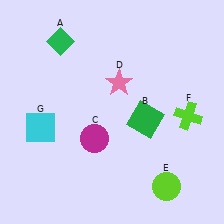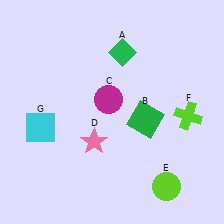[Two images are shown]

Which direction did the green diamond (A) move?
The green diamond (A) moved right.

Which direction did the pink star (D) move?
The pink star (D) moved down.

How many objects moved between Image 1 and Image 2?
3 objects moved between the two images.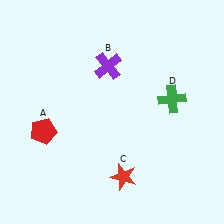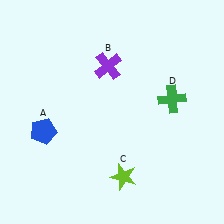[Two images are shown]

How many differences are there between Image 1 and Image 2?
There are 2 differences between the two images.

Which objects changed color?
A changed from red to blue. C changed from red to lime.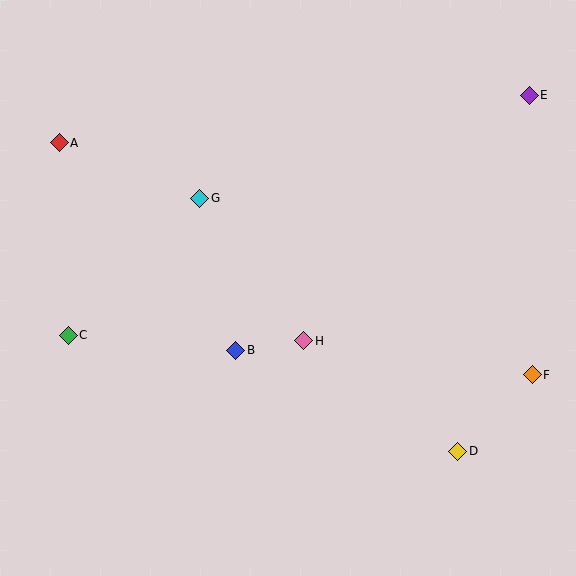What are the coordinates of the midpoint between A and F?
The midpoint between A and F is at (296, 259).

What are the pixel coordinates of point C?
Point C is at (68, 336).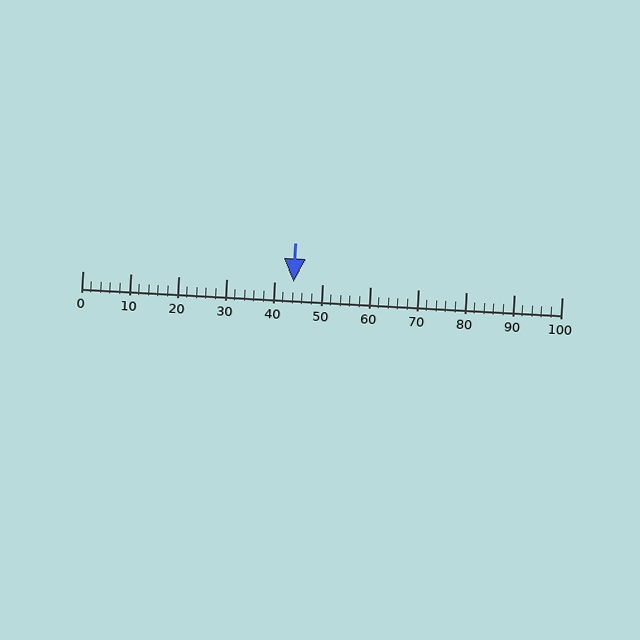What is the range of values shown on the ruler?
The ruler shows values from 0 to 100.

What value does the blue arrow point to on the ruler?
The blue arrow points to approximately 44.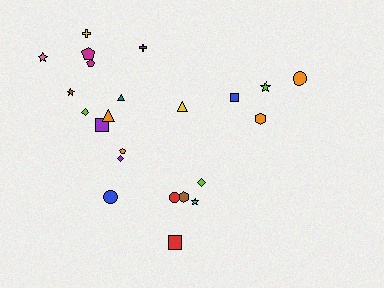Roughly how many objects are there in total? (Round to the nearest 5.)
Roughly 25 objects in total.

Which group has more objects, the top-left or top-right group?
The top-left group.